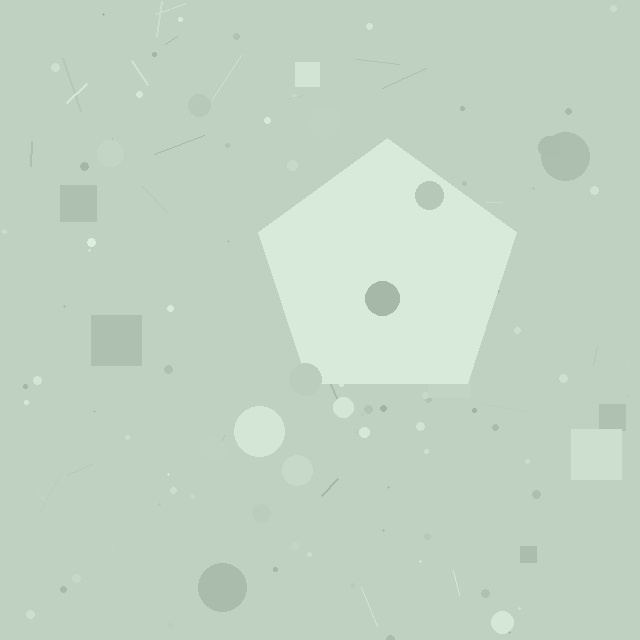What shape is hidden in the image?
A pentagon is hidden in the image.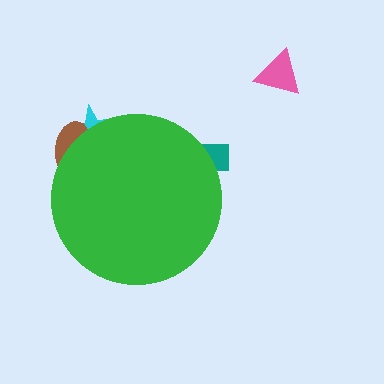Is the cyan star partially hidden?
Yes, the cyan star is partially hidden behind the green circle.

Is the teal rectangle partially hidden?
Yes, the teal rectangle is partially hidden behind the green circle.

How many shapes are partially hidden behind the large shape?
3 shapes are partially hidden.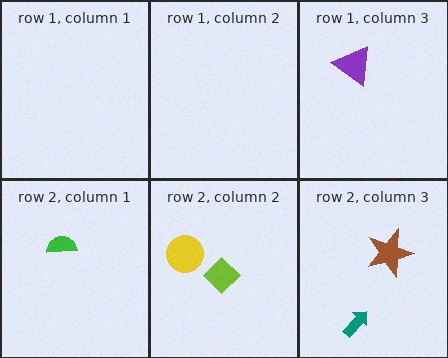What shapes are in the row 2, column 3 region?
The teal arrow, the brown star.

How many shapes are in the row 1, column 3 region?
1.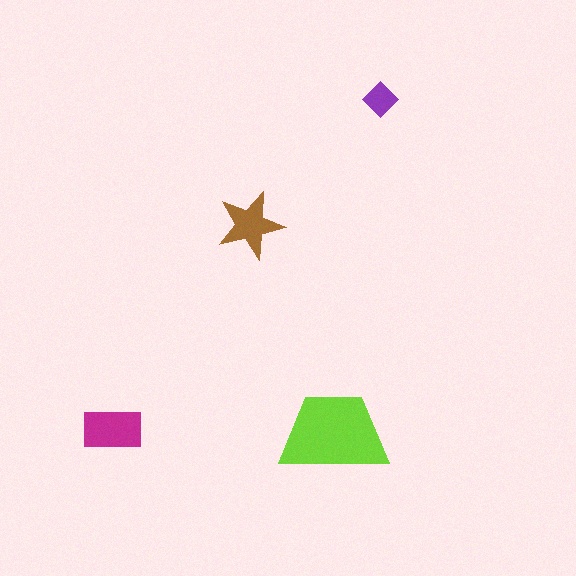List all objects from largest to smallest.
The lime trapezoid, the magenta rectangle, the brown star, the purple diamond.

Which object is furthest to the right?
The purple diamond is rightmost.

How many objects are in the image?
There are 4 objects in the image.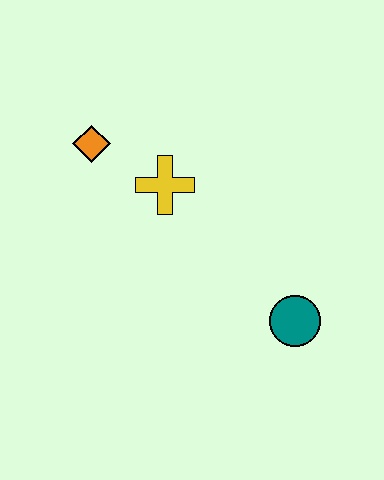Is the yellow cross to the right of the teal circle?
No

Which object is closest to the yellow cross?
The orange diamond is closest to the yellow cross.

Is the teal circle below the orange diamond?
Yes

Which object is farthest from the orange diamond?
The teal circle is farthest from the orange diamond.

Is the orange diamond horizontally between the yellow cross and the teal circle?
No